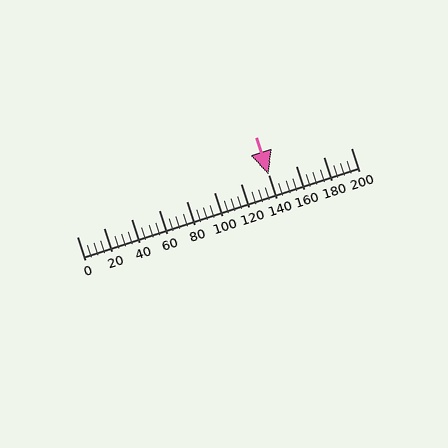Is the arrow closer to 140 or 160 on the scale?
The arrow is closer to 140.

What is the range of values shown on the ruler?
The ruler shows values from 0 to 200.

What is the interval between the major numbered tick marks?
The major tick marks are spaced 20 units apart.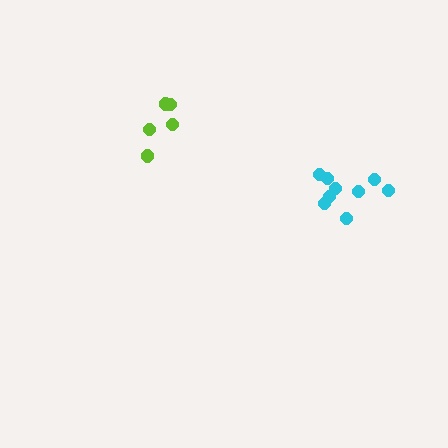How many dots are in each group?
Group 1: 9 dots, Group 2: 5 dots (14 total).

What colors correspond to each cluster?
The clusters are colored: cyan, lime.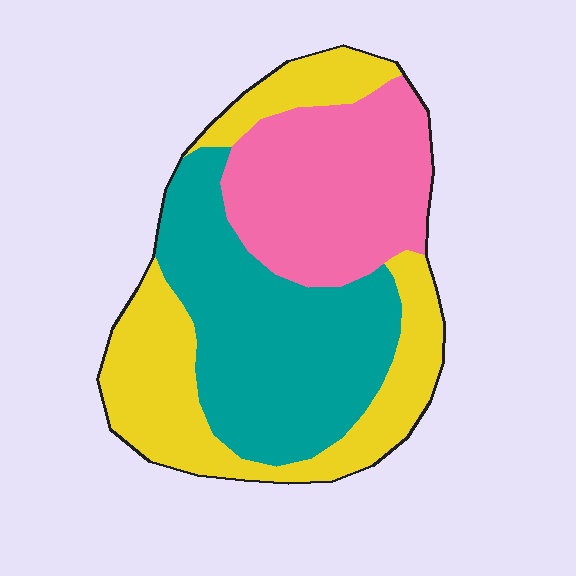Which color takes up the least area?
Pink, at roughly 30%.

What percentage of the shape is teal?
Teal covers around 35% of the shape.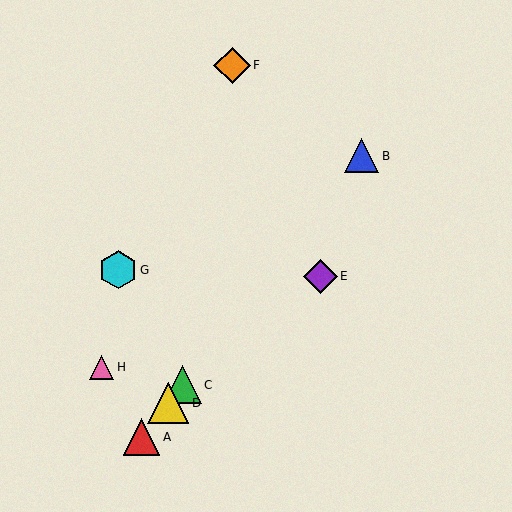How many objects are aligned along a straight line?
4 objects (A, B, C, D) are aligned along a straight line.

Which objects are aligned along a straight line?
Objects A, B, C, D are aligned along a straight line.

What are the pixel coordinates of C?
Object C is at (182, 385).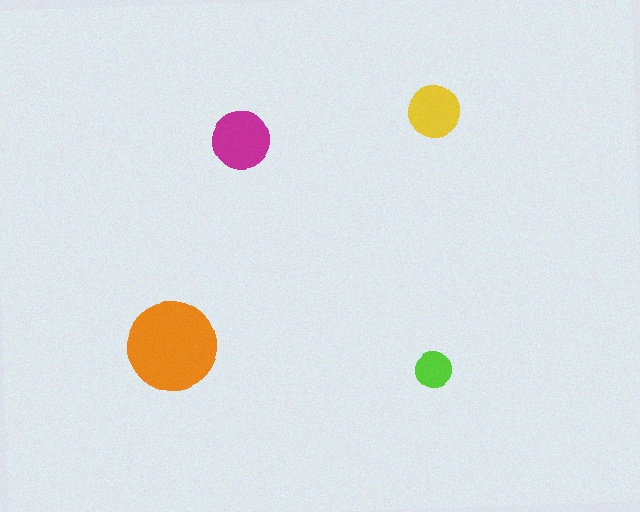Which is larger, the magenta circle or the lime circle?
The magenta one.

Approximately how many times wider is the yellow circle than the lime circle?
About 1.5 times wider.